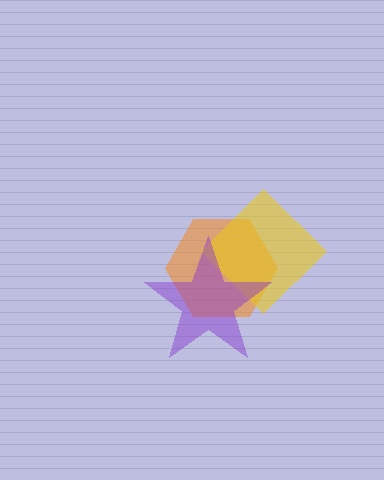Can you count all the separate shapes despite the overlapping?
Yes, there are 3 separate shapes.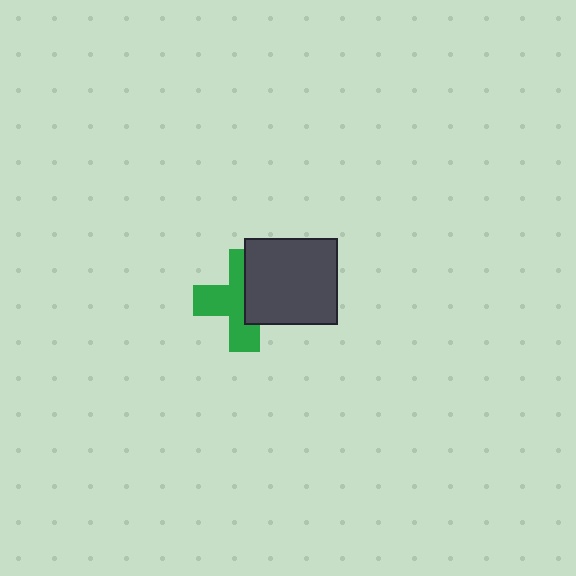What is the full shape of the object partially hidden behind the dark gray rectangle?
The partially hidden object is a green cross.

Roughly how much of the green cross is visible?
About half of it is visible (roughly 56%).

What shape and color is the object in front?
The object in front is a dark gray rectangle.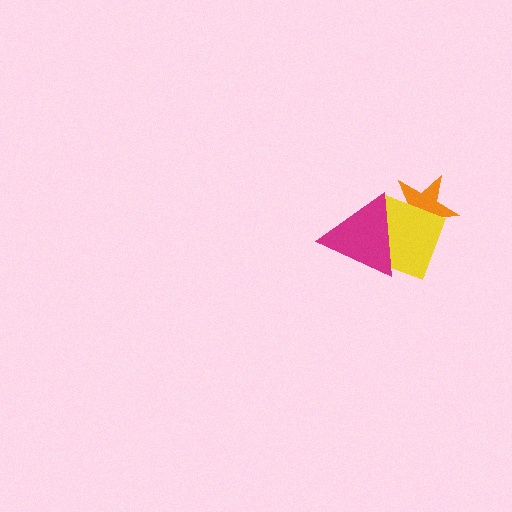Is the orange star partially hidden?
Yes, it is partially covered by another shape.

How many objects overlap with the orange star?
2 objects overlap with the orange star.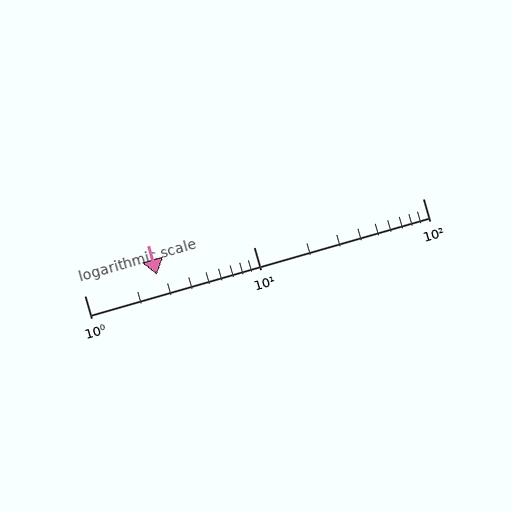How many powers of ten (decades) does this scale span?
The scale spans 2 decades, from 1 to 100.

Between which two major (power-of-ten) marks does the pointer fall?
The pointer is between 1 and 10.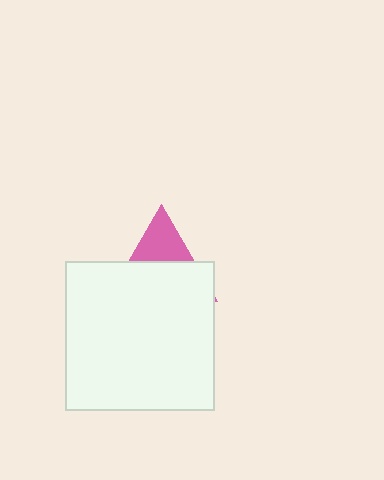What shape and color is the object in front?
The object in front is a white square.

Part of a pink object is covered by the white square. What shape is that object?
It is a triangle.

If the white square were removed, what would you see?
You would see the complete pink triangle.